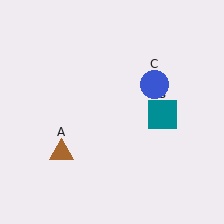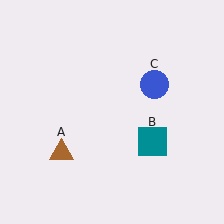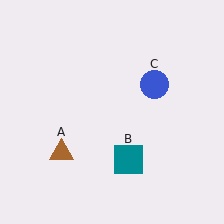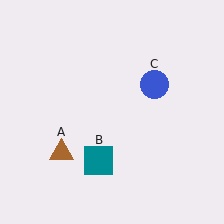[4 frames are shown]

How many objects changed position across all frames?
1 object changed position: teal square (object B).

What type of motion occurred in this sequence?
The teal square (object B) rotated clockwise around the center of the scene.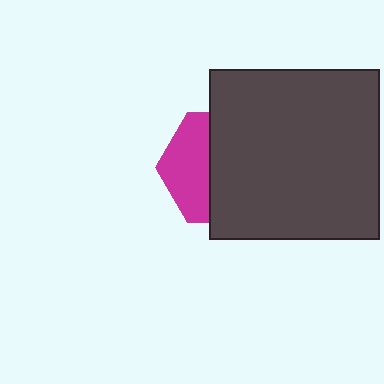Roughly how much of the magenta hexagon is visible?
A small part of it is visible (roughly 40%).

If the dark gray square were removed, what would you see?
You would see the complete magenta hexagon.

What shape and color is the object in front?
The object in front is a dark gray square.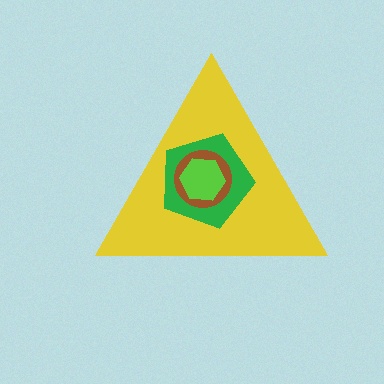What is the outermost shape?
The yellow triangle.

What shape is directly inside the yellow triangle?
The green pentagon.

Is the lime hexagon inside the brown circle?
Yes.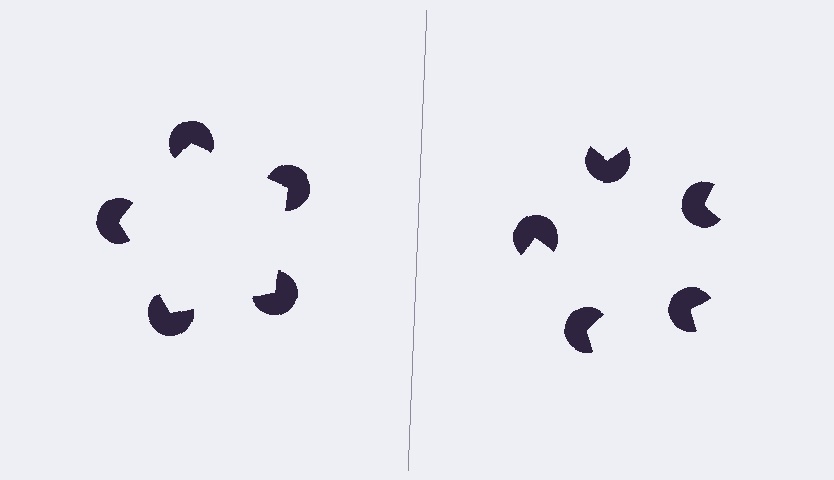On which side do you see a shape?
An illusory pentagon appears on the left side. On the right side the wedge cuts are rotated, so no coherent shape forms.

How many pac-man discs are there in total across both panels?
10 — 5 on each side.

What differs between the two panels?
The pac-man discs are positioned identically on both sides; only the wedge orientations differ. On the left they align to a pentagon; on the right they are misaligned.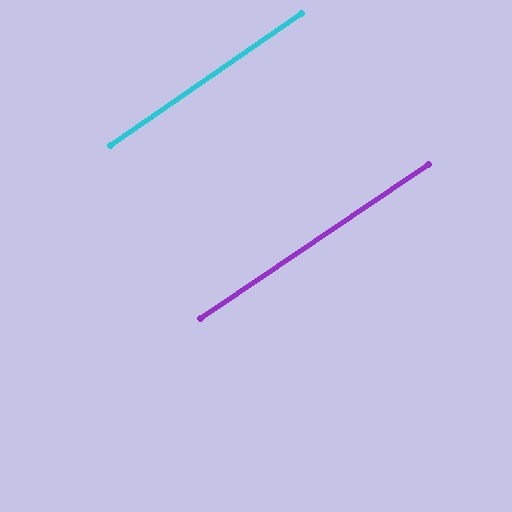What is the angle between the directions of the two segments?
Approximately 1 degree.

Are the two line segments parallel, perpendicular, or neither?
Parallel — their directions differ by only 0.6°.